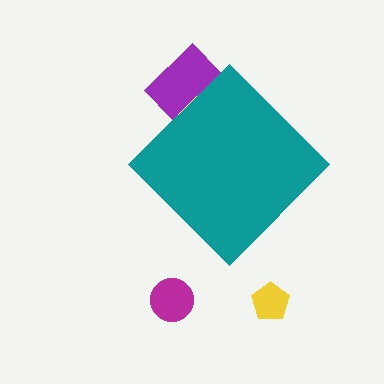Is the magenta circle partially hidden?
No, the magenta circle is fully visible.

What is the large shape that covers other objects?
A teal diamond.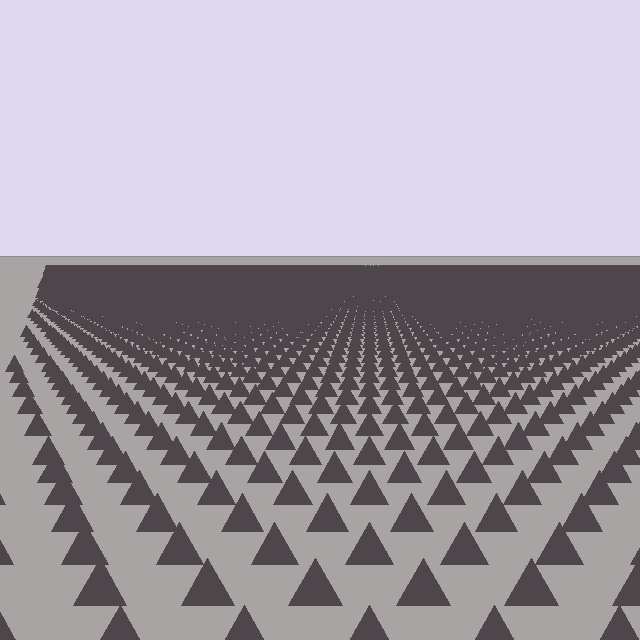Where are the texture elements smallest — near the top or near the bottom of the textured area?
Near the top.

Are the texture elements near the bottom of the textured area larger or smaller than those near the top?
Larger. Near the bottom, elements are closer to the viewer and appear at a bigger on-screen size.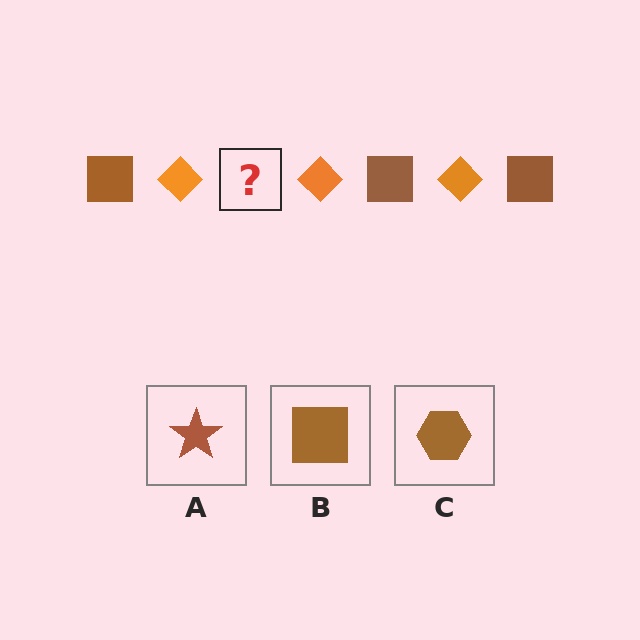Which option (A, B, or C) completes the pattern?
B.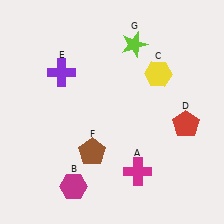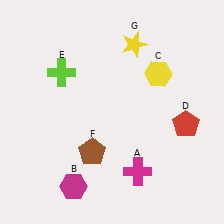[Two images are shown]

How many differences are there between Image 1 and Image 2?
There are 2 differences between the two images.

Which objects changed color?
E changed from purple to lime. G changed from lime to yellow.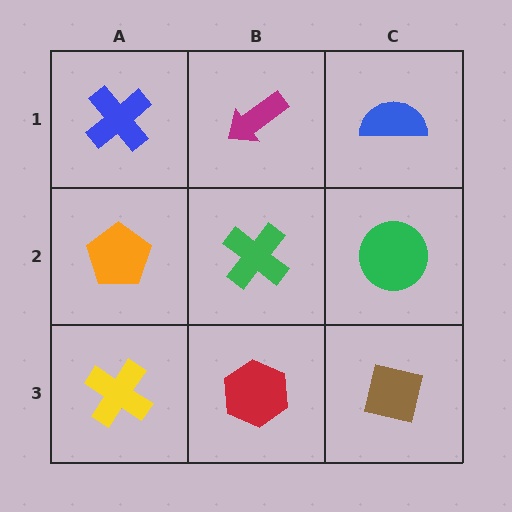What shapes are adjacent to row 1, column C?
A green circle (row 2, column C), a magenta arrow (row 1, column B).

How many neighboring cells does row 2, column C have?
3.